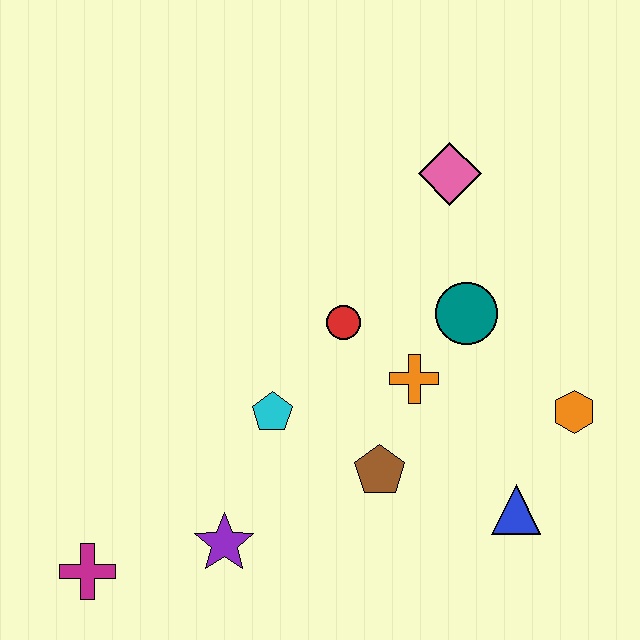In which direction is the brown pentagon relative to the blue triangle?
The brown pentagon is to the left of the blue triangle.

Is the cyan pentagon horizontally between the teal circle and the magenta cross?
Yes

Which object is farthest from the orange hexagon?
The magenta cross is farthest from the orange hexagon.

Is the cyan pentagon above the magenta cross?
Yes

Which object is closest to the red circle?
The orange cross is closest to the red circle.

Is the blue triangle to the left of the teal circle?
No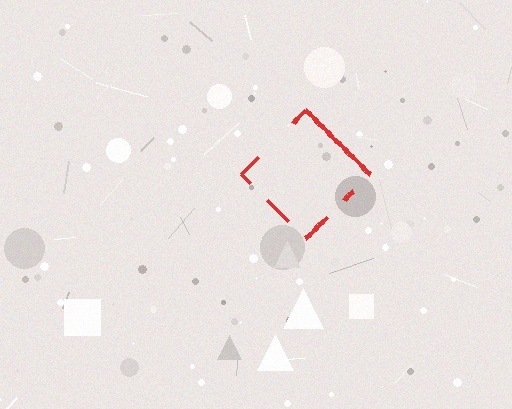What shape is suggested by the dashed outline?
The dashed outline suggests a diamond.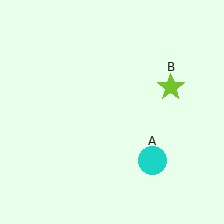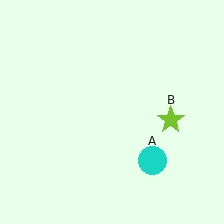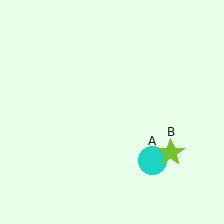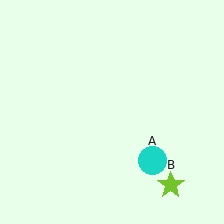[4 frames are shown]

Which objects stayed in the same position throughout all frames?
Cyan circle (object A) remained stationary.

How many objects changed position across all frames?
1 object changed position: lime star (object B).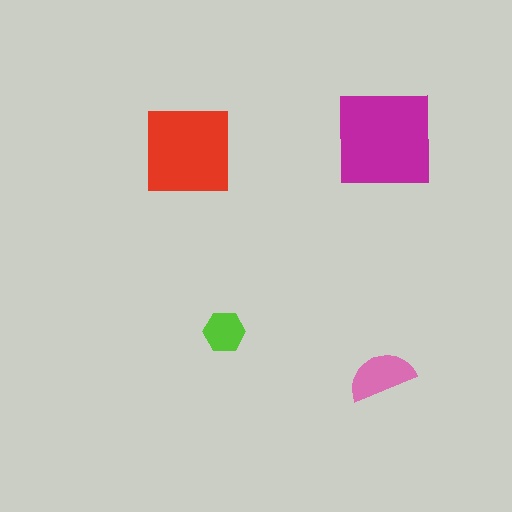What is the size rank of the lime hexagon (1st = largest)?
4th.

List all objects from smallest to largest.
The lime hexagon, the pink semicircle, the red square, the magenta square.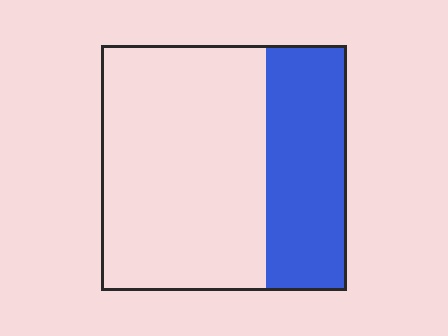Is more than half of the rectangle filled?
No.